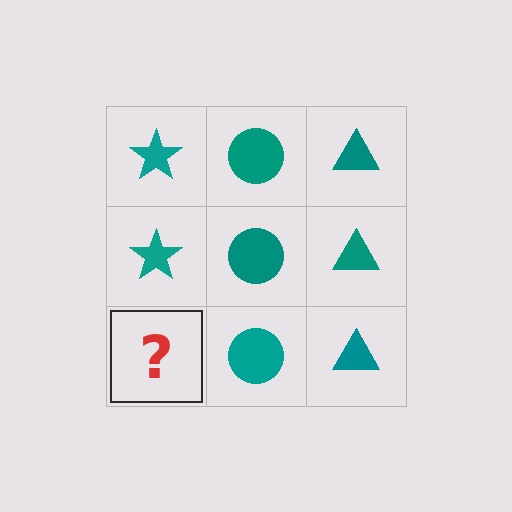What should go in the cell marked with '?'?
The missing cell should contain a teal star.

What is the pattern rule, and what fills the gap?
The rule is that each column has a consistent shape. The gap should be filled with a teal star.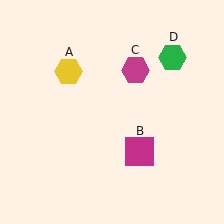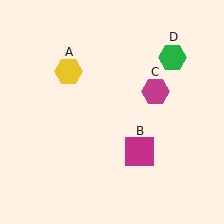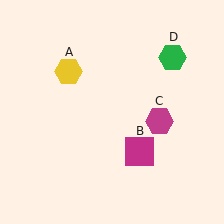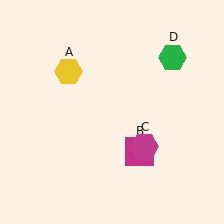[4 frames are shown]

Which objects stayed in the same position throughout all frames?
Yellow hexagon (object A) and magenta square (object B) and green hexagon (object D) remained stationary.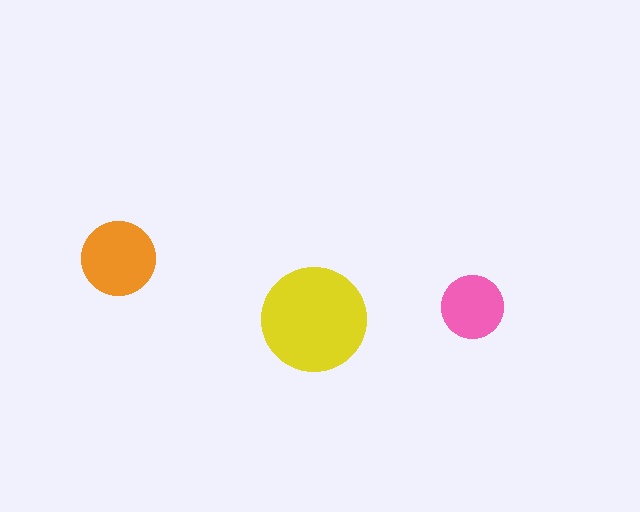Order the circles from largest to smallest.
the yellow one, the orange one, the pink one.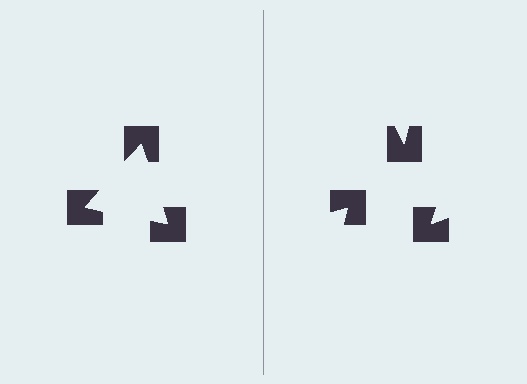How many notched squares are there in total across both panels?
6 — 3 on each side.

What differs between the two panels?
The notched squares are positioned identically on both sides; only the wedge orientations differ. On the left they align to a triangle; on the right they are misaligned.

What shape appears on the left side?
An illusory triangle.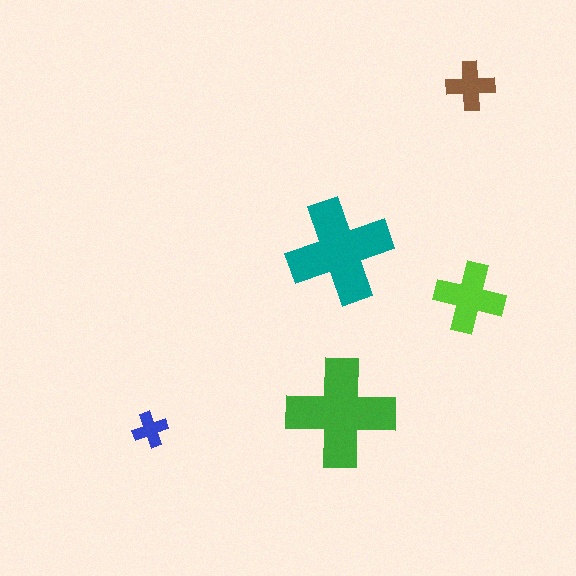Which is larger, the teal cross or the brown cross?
The teal one.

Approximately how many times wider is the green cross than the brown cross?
About 2 times wider.